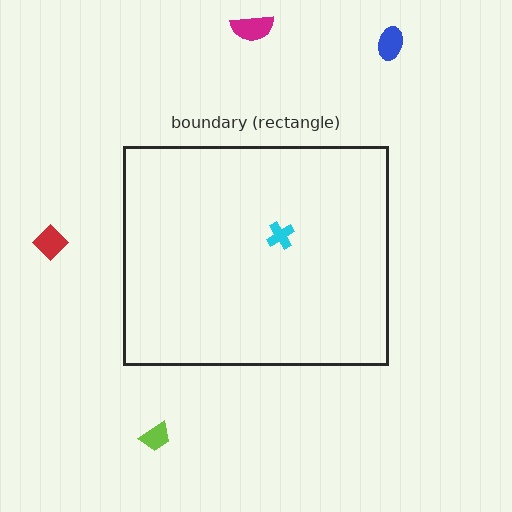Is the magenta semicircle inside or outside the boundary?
Outside.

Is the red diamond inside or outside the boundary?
Outside.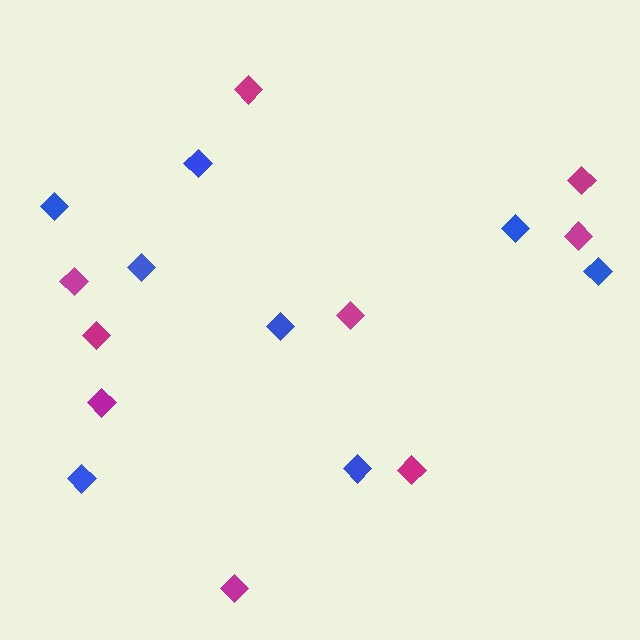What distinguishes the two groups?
There are 2 groups: one group of blue diamonds (8) and one group of magenta diamonds (9).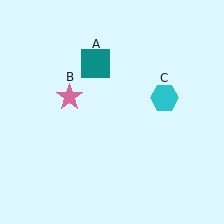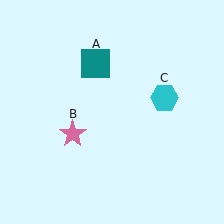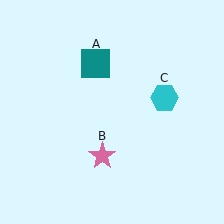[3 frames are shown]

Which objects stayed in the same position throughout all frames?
Teal square (object A) and cyan hexagon (object C) remained stationary.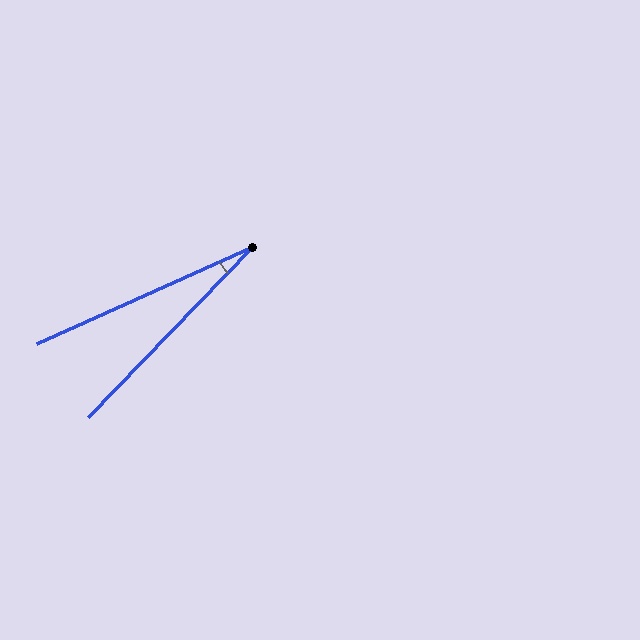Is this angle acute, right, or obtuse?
It is acute.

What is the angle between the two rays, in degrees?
Approximately 22 degrees.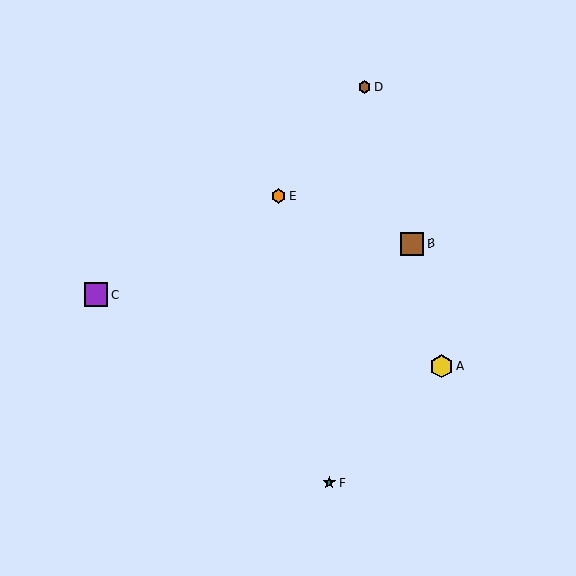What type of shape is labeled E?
Shape E is an orange hexagon.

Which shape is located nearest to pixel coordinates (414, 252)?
The brown square (labeled B) at (412, 243) is nearest to that location.